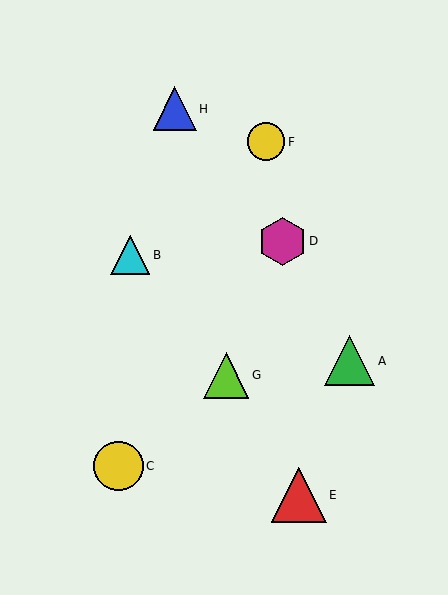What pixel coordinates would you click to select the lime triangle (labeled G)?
Click at (226, 375) to select the lime triangle G.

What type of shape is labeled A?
Shape A is a green triangle.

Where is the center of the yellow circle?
The center of the yellow circle is at (118, 466).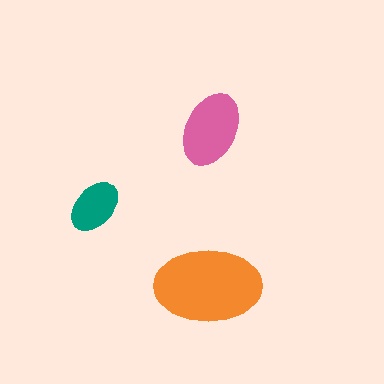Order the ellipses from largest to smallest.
the orange one, the pink one, the teal one.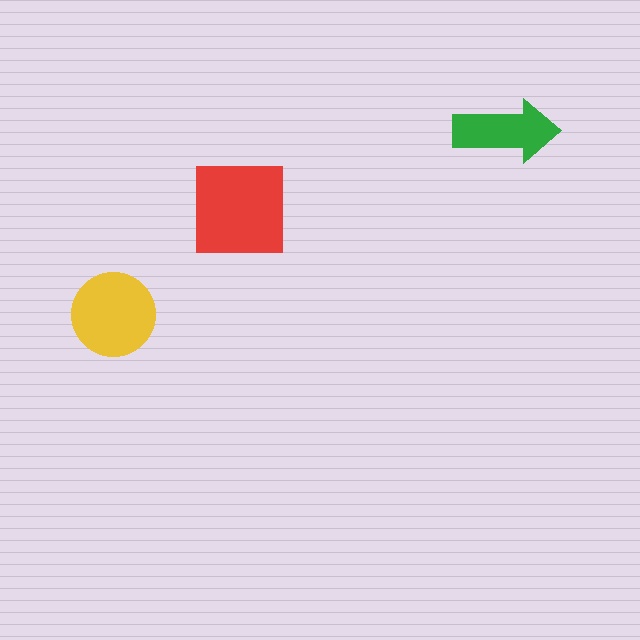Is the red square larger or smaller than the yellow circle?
Larger.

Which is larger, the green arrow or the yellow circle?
The yellow circle.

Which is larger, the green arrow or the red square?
The red square.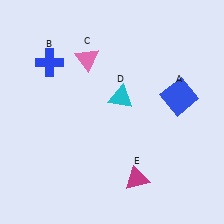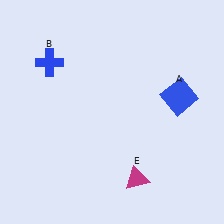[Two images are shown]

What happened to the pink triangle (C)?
The pink triangle (C) was removed in Image 2. It was in the top-left area of Image 1.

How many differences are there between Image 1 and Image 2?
There are 2 differences between the two images.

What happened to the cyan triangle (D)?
The cyan triangle (D) was removed in Image 2. It was in the top-right area of Image 1.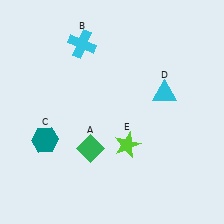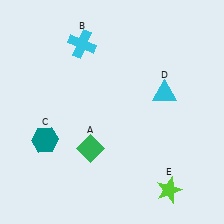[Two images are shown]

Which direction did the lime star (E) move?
The lime star (E) moved down.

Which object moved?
The lime star (E) moved down.